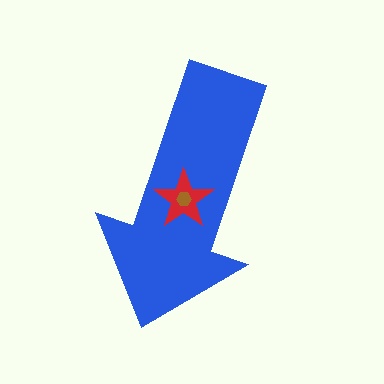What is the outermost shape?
The blue arrow.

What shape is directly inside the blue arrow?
The red star.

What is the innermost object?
The brown hexagon.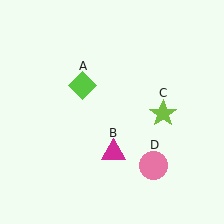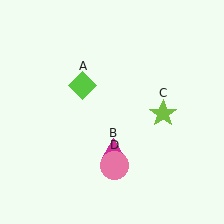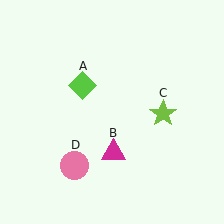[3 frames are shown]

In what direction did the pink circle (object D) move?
The pink circle (object D) moved left.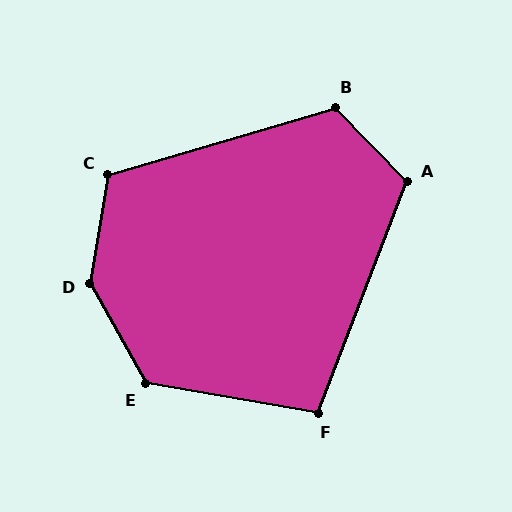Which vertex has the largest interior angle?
D, at approximately 141 degrees.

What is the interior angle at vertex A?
Approximately 115 degrees (obtuse).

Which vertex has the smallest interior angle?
F, at approximately 102 degrees.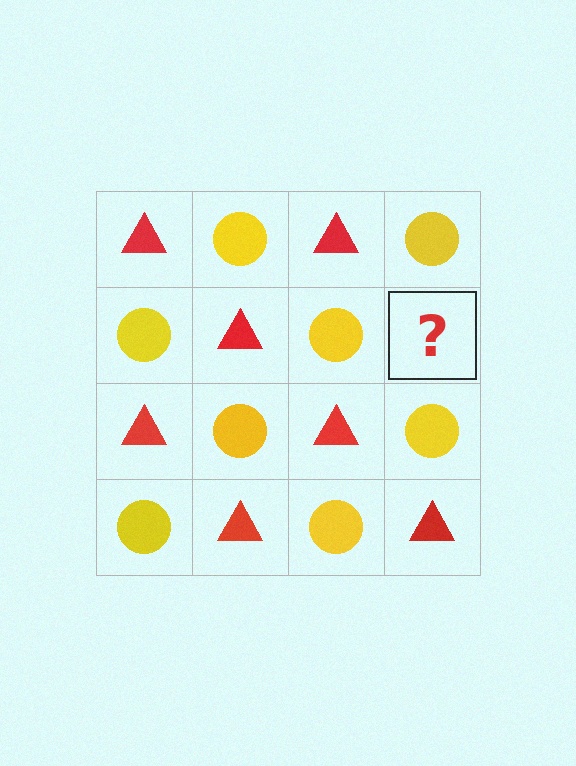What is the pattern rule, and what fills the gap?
The rule is that it alternates red triangle and yellow circle in a checkerboard pattern. The gap should be filled with a red triangle.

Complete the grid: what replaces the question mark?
The question mark should be replaced with a red triangle.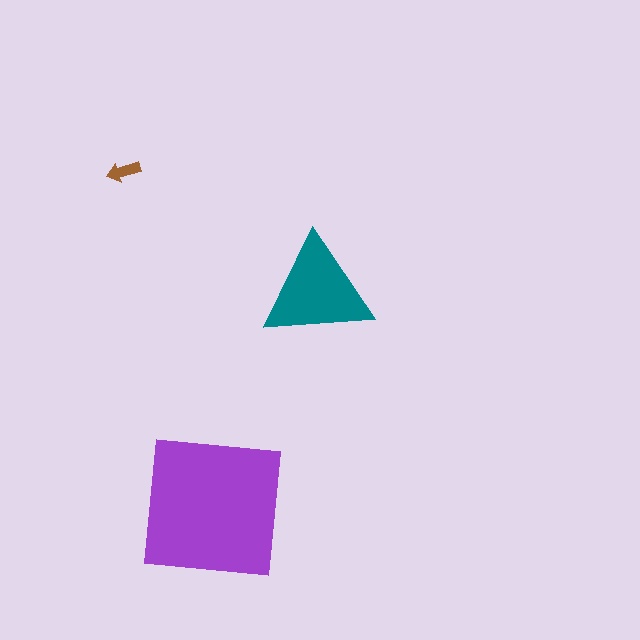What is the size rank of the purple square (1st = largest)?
1st.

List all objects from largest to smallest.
The purple square, the teal triangle, the brown arrow.